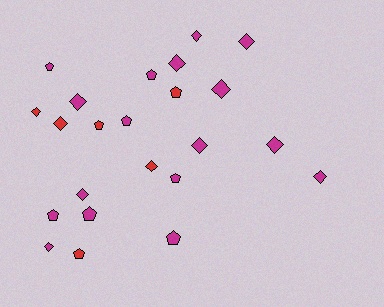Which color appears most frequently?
Magenta, with 17 objects.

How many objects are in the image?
There are 23 objects.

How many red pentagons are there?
There are 3 red pentagons.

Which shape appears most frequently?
Diamond, with 13 objects.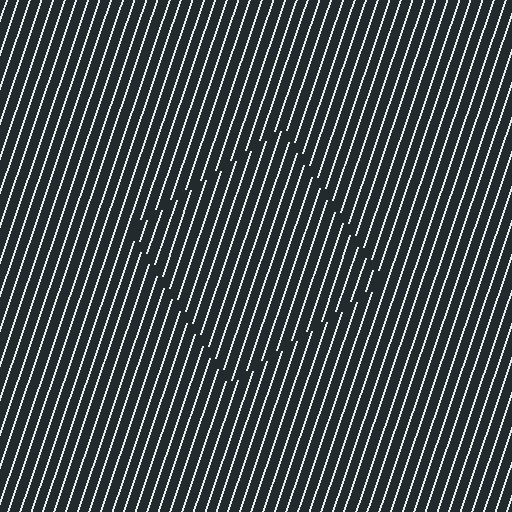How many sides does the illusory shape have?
4 sides — the line-ends trace a square.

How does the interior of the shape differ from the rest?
The interior of the shape contains the same grating, shifted by half a period — the contour is defined by the phase discontinuity where line-ends from the inner and outer gratings abut.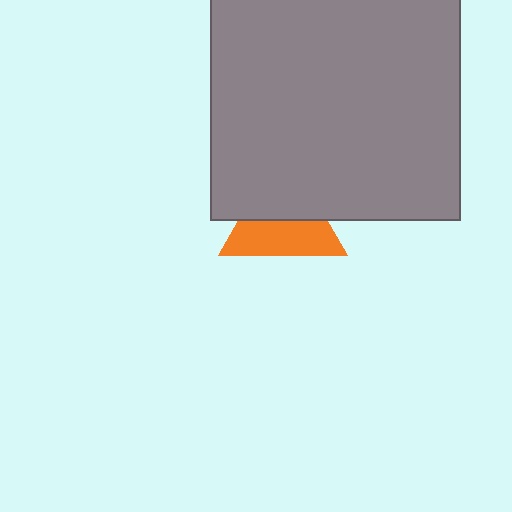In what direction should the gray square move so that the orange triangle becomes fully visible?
The gray square should move up. That is the shortest direction to clear the overlap and leave the orange triangle fully visible.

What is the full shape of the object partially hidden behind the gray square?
The partially hidden object is an orange triangle.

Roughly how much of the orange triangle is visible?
About half of it is visible (roughly 51%).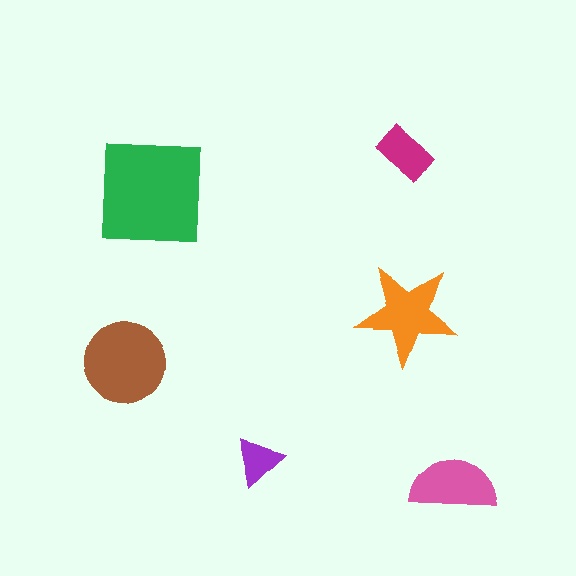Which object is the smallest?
The purple triangle.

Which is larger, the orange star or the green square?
The green square.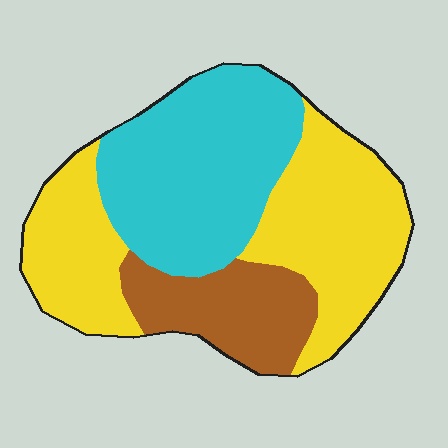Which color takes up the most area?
Yellow, at roughly 45%.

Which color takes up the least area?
Brown, at roughly 20%.